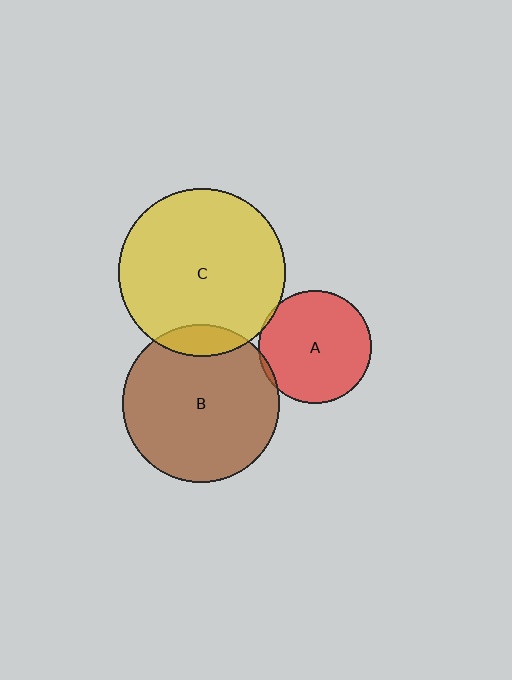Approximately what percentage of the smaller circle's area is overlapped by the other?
Approximately 5%.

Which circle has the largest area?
Circle C (yellow).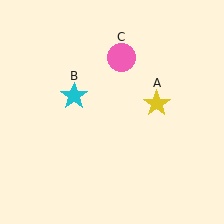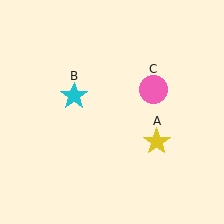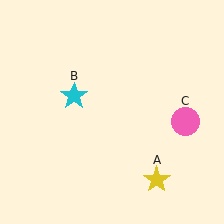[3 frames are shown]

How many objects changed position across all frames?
2 objects changed position: yellow star (object A), pink circle (object C).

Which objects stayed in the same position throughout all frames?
Cyan star (object B) remained stationary.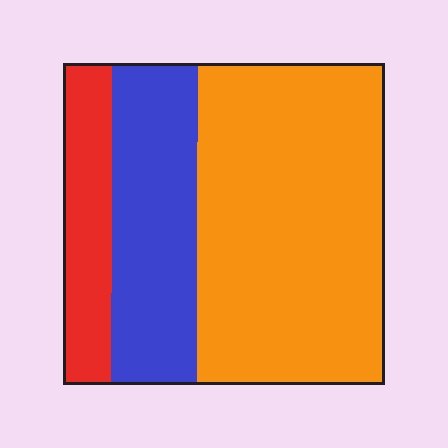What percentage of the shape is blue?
Blue covers around 25% of the shape.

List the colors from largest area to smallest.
From largest to smallest: orange, blue, red.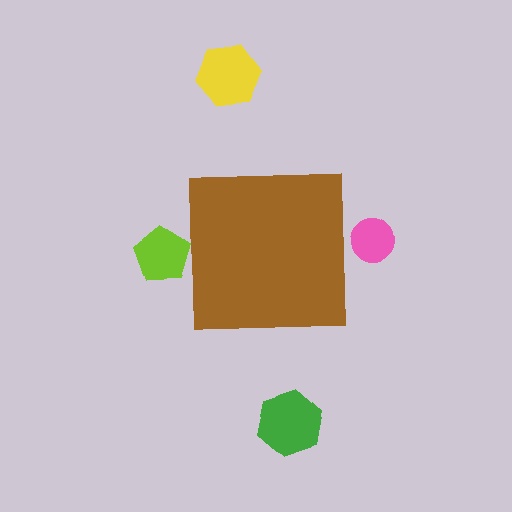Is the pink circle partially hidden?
Yes, the pink circle is partially hidden behind the brown square.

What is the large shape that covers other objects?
A brown square.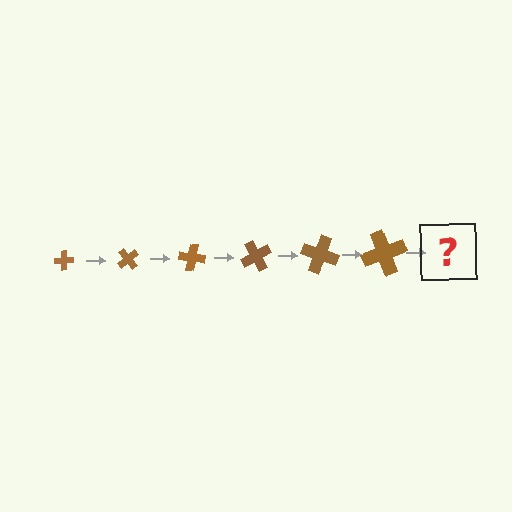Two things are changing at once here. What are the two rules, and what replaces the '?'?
The two rules are that the cross grows larger each step and it rotates 50 degrees each step. The '?' should be a cross, larger than the previous one and rotated 300 degrees from the start.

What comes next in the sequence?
The next element should be a cross, larger than the previous one and rotated 300 degrees from the start.